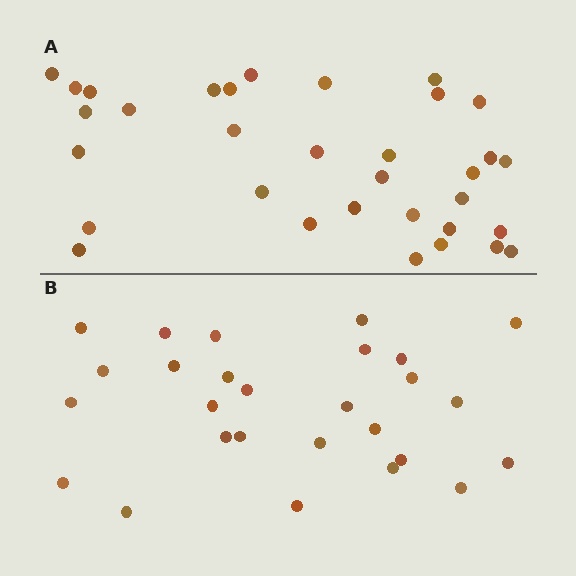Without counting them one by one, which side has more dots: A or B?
Region A (the top region) has more dots.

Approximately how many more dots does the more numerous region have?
Region A has about 6 more dots than region B.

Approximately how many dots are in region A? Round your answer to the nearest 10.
About 30 dots. (The exact count is 33, which rounds to 30.)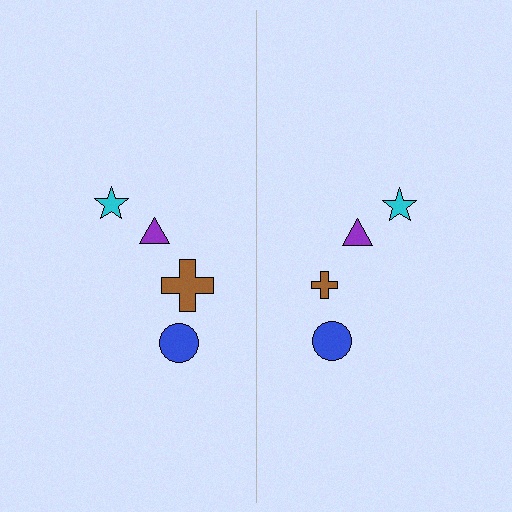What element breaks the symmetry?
The brown cross on the right side has a different size than its mirror counterpart.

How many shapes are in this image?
There are 8 shapes in this image.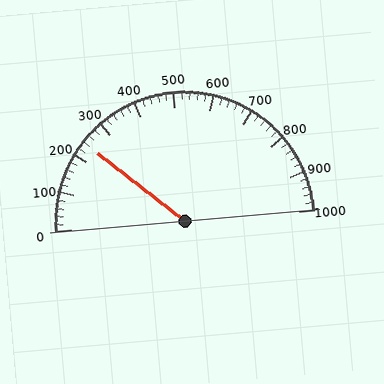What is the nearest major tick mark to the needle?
The nearest major tick mark is 200.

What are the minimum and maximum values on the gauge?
The gauge ranges from 0 to 1000.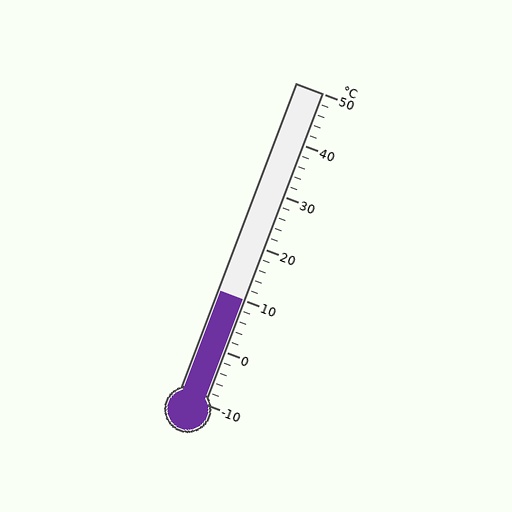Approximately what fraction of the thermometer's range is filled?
The thermometer is filled to approximately 35% of its range.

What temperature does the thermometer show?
The thermometer shows approximately 10°C.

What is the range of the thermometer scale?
The thermometer scale ranges from -10°C to 50°C.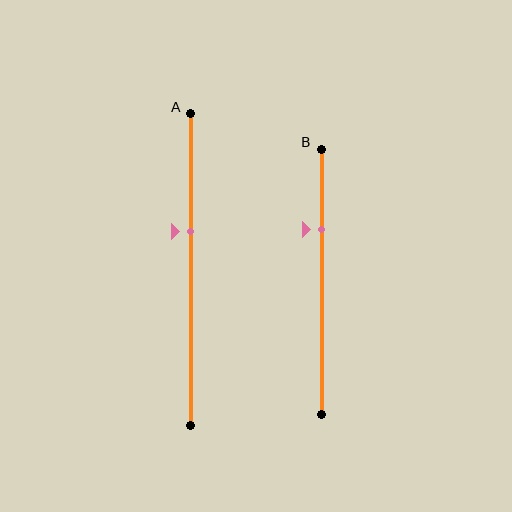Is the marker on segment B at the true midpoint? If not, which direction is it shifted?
No, the marker on segment B is shifted upward by about 20% of the segment length.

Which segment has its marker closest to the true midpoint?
Segment A has its marker closest to the true midpoint.